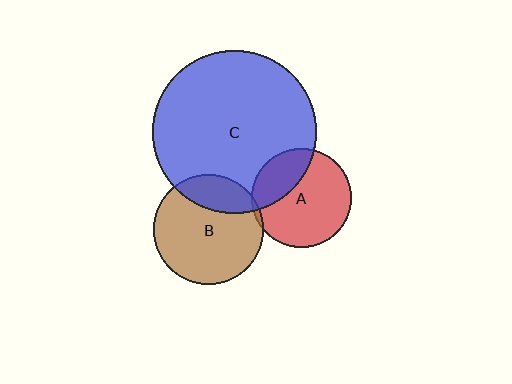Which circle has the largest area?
Circle C (blue).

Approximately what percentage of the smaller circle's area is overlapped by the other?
Approximately 5%.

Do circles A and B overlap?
Yes.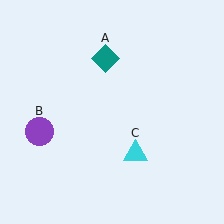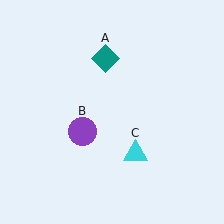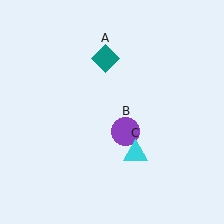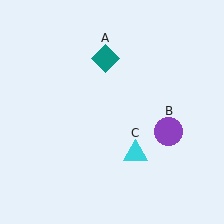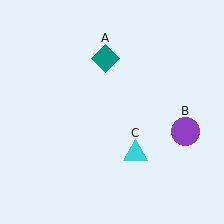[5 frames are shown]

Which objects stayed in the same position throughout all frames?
Teal diamond (object A) and cyan triangle (object C) remained stationary.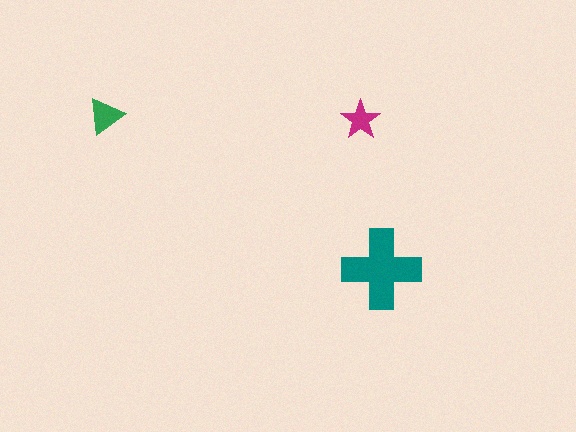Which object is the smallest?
The magenta star.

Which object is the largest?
The teal cross.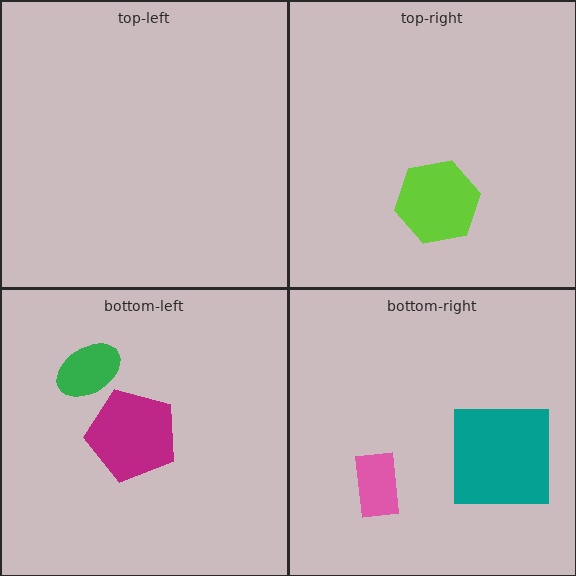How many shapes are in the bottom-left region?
2.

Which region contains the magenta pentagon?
The bottom-left region.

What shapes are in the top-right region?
The lime hexagon.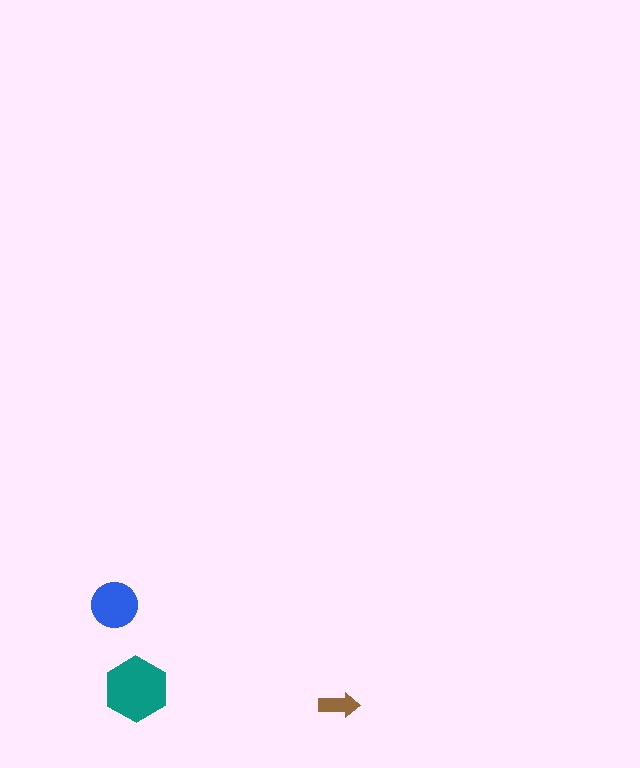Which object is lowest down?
The brown arrow is bottommost.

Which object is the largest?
The teal hexagon.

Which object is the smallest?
The brown arrow.